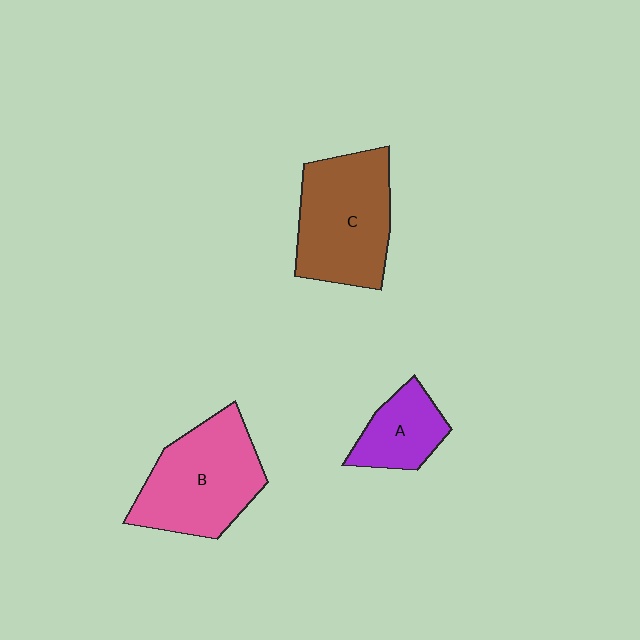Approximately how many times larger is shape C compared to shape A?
Approximately 2.0 times.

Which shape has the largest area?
Shape C (brown).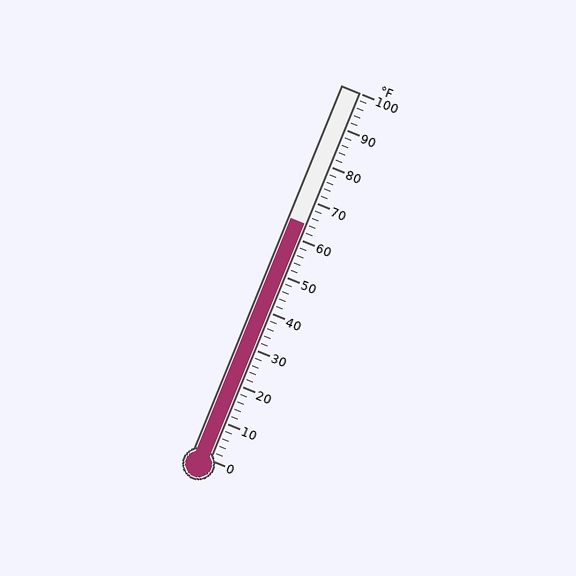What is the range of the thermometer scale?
The thermometer scale ranges from 0°F to 100°F.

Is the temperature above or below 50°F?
The temperature is above 50°F.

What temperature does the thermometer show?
The thermometer shows approximately 64°F.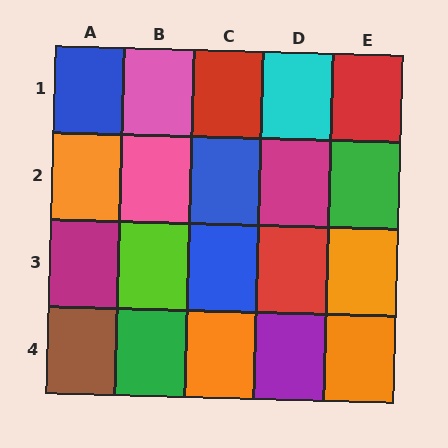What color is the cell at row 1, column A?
Blue.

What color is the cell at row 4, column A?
Brown.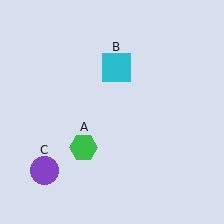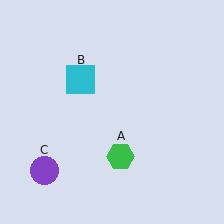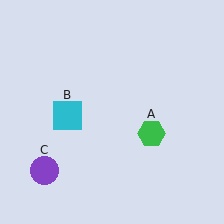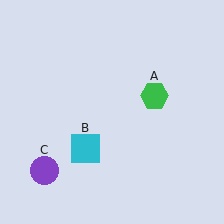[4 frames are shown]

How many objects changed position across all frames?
2 objects changed position: green hexagon (object A), cyan square (object B).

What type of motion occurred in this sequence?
The green hexagon (object A), cyan square (object B) rotated counterclockwise around the center of the scene.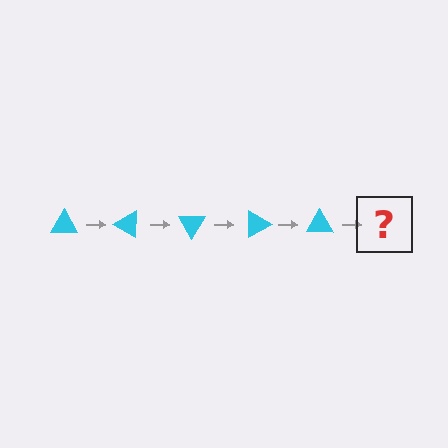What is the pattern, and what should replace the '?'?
The pattern is that the triangle rotates 30 degrees each step. The '?' should be a cyan triangle rotated 150 degrees.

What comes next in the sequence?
The next element should be a cyan triangle rotated 150 degrees.